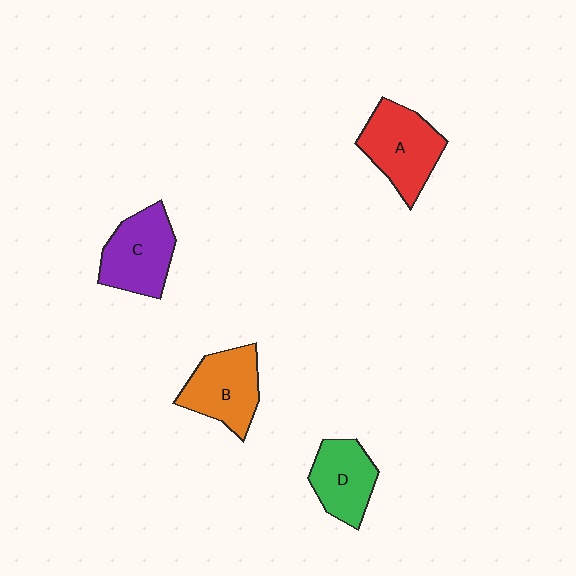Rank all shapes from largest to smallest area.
From largest to smallest: A (red), C (purple), B (orange), D (green).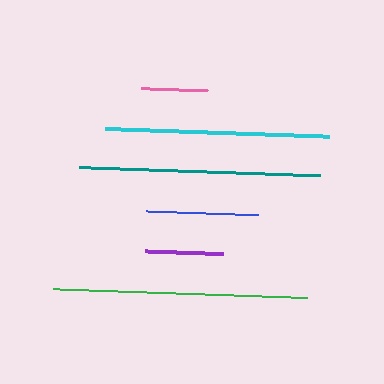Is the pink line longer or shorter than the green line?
The green line is longer than the pink line.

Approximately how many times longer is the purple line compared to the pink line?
The purple line is approximately 1.2 times the length of the pink line.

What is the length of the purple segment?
The purple segment is approximately 78 pixels long.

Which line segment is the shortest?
The pink line is the shortest at approximately 67 pixels.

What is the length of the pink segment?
The pink segment is approximately 67 pixels long.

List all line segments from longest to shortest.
From longest to shortest: green, teal, cyan, blue, purple, pink.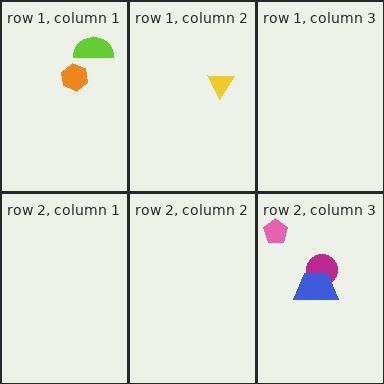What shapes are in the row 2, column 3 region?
The magenta circle, the pink pentagon, the blue trapezoid.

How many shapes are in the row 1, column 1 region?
2.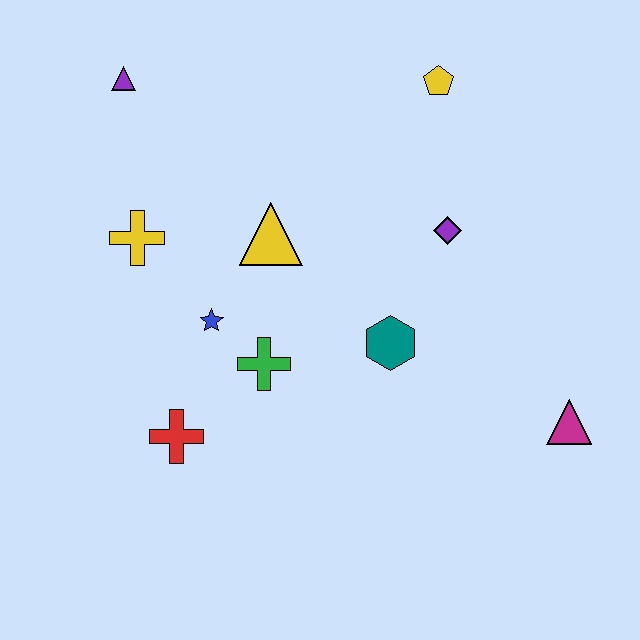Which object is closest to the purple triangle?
The yellow cross is closest to the purple triangle.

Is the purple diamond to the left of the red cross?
No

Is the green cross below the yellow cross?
Yes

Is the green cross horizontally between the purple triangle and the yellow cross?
No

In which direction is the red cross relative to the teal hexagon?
The red cross is to the left of the teal hexagon.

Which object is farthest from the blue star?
The magenta triangle is farthest from the blue star.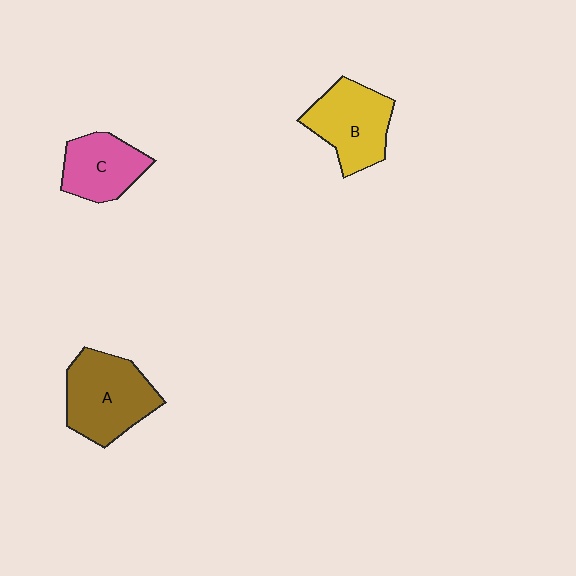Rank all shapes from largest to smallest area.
From largest to smallest: A (brown), B (yellow), C (pink).